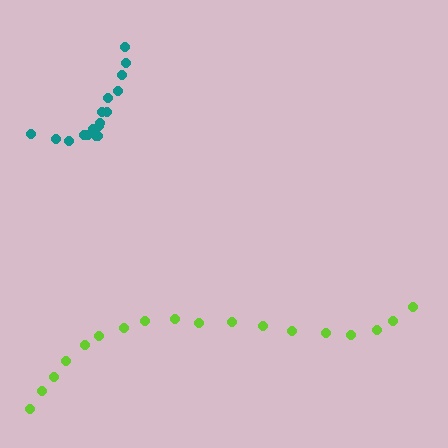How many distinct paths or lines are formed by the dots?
There are 2 distinct paths.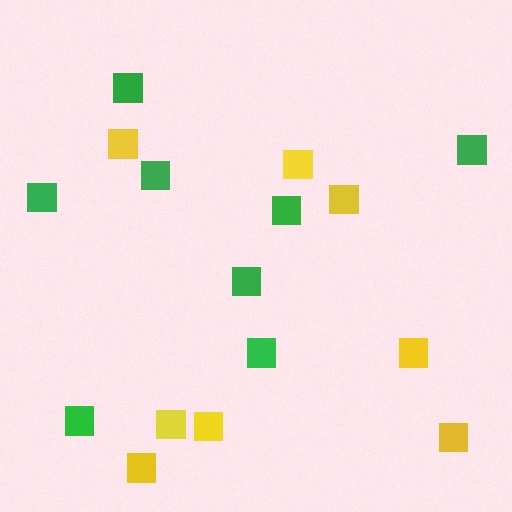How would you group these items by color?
There are 2 groups: one group of green squares (8) and one group of yellow squares (8).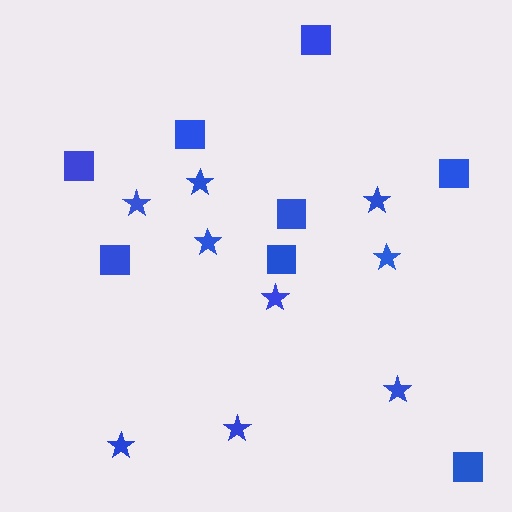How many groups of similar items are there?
There are 2 groups: one group of squares (8) and one group of stars (9).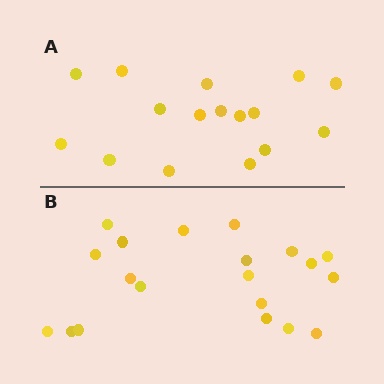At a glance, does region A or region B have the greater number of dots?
Region B (the bottom region) has more dots.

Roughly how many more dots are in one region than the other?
Region B has about 4 more dots than region A.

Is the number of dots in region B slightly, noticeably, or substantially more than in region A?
Region B has noticeably more, but not dramatically so. The ratio is roughly 1.2 to 1.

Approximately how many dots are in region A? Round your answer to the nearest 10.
About 20 dots. (The exact count is 16, which rounds to 20.)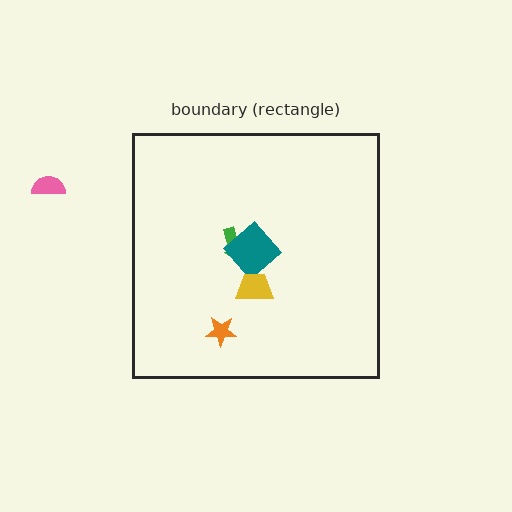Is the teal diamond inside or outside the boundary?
Inside.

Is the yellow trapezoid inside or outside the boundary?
Inside.